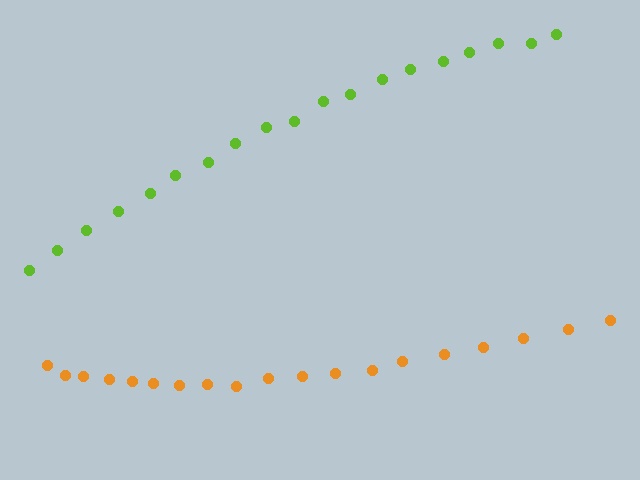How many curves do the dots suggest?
There are 2 distinct paths.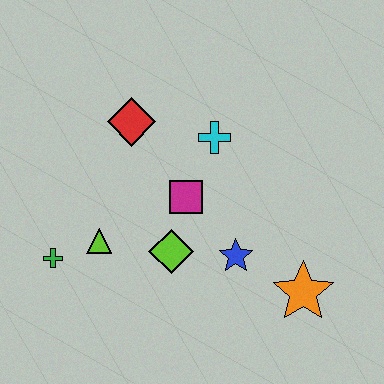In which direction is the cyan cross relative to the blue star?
The cyan cross is above the blue star.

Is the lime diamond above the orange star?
Yes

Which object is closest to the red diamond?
The cyan cross is closest to the red diamond.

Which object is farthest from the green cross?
The orange star is farthest from the green cross.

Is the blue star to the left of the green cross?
No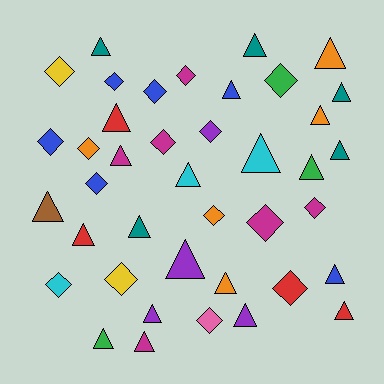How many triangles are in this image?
There are 23 triangles.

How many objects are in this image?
There are 40 objects.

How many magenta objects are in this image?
There are 6 magenta objects.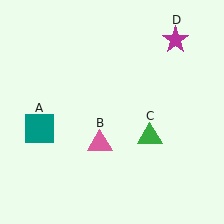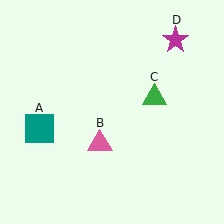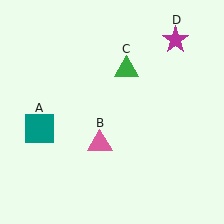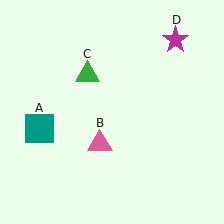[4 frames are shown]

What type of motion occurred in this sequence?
The green triangle (object C) rotated counterclockwise around the center of the scene.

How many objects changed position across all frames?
1 object changed position: green triangle (object C).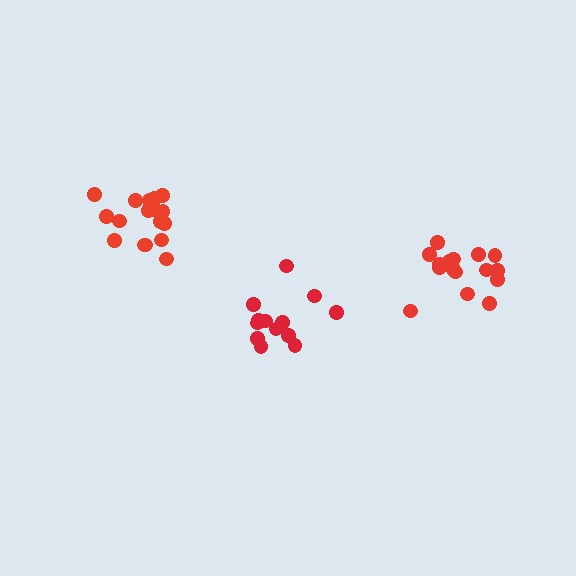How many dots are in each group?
Group 1: 16 dots, Group 2: 13 dots, Group 3: 17 dots (46 total).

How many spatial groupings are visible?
There are 3 spatial groupings.